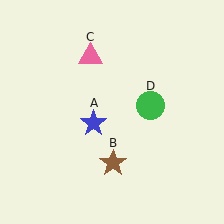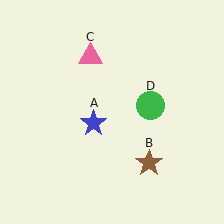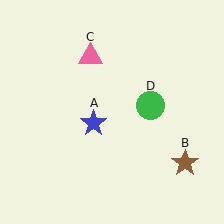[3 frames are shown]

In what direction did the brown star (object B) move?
The brown star (object B) moved right.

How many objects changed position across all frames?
1 object changed position: brown star (object B).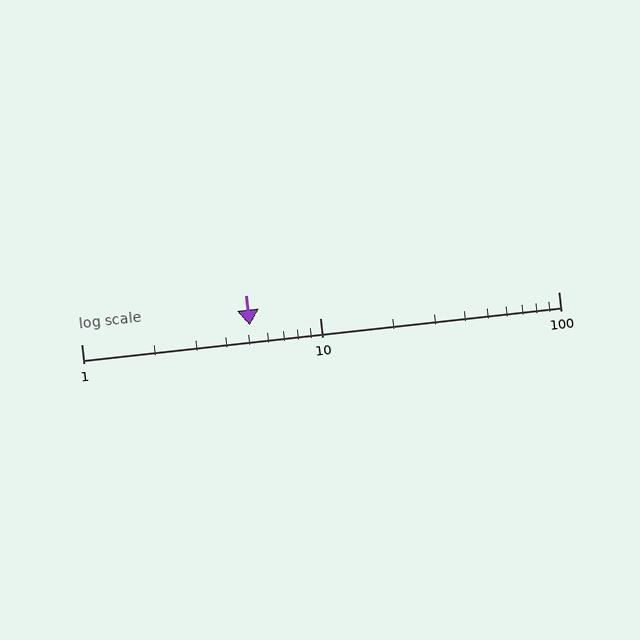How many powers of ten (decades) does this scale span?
The scale spans 2 decades, from 1 to 100.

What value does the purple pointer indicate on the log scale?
The pointer indicates approximately 5.1.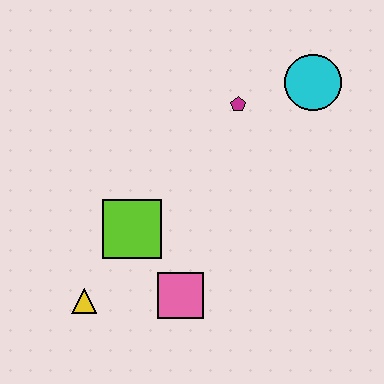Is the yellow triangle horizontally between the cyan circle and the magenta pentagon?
No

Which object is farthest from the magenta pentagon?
The yellow triangle is farthest from the magenta pentagon.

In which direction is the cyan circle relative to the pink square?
The cyan circle is above the pink square.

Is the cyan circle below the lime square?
No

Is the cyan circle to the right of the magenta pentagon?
Yes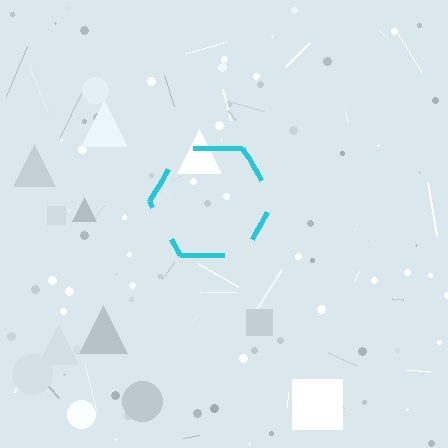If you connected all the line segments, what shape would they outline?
They would outline a hexagon.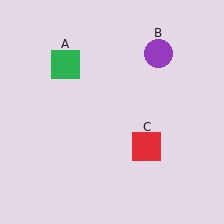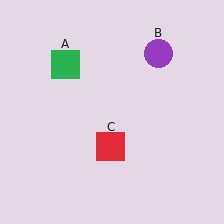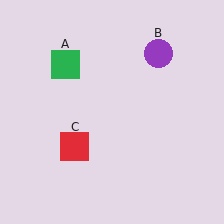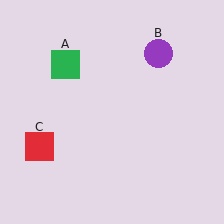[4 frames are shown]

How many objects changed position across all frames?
1 object changed position: red square (object C).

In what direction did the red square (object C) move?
The red square (object C) moved left.